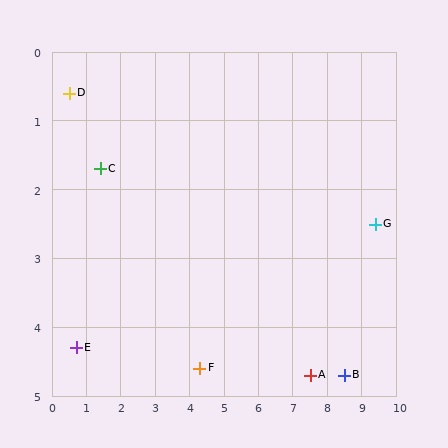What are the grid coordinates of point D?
Point D is at approximately (0.5, 0.6).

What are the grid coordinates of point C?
Point C is at approximately (1.4, 1.7).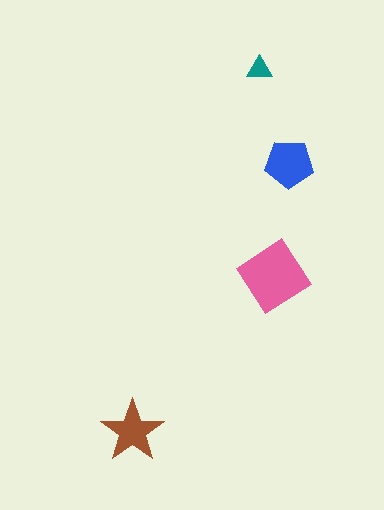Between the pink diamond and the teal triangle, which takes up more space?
The pink diamond.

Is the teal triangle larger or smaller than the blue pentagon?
Smaller.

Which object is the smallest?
The teal triangle.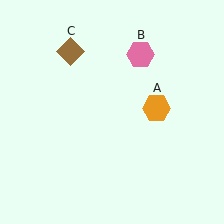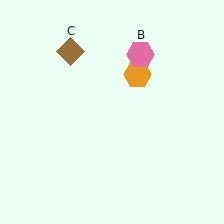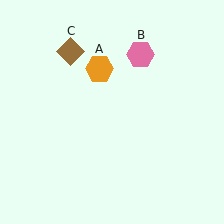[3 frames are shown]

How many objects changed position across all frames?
1 object changed position: orange hexagon (object A).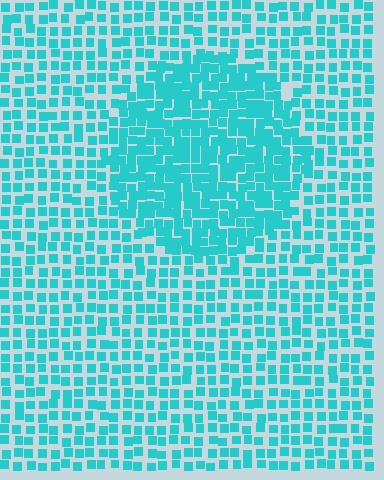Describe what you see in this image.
The image contains small cyan elements arranged at two different densities. A circle-shaped region is visible where the elements are more densely packed than the surrounding area.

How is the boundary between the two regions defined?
The boundary is defined by a change in element density (approximately 1.8x ratio). All elements are the same color, size, and shape.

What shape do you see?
I see a circle.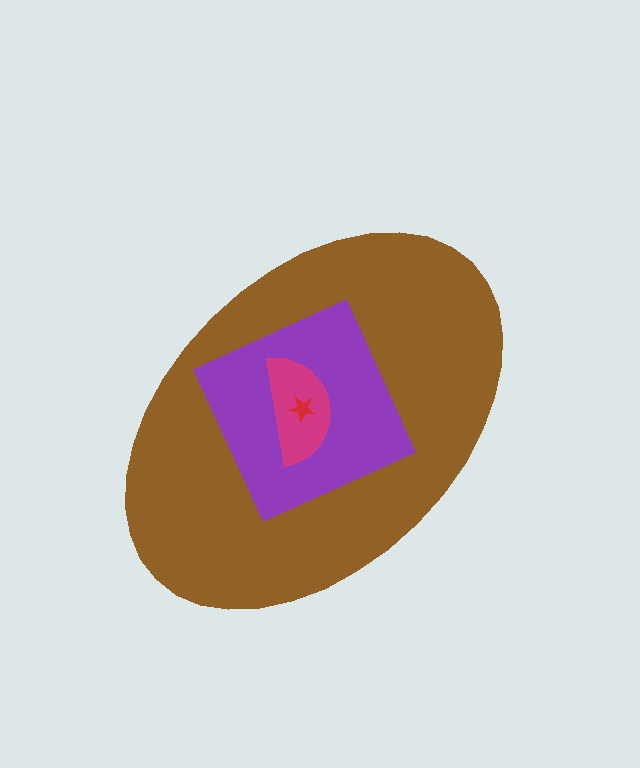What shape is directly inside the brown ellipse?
The purple diamond.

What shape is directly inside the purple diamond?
The magenta semicircle.